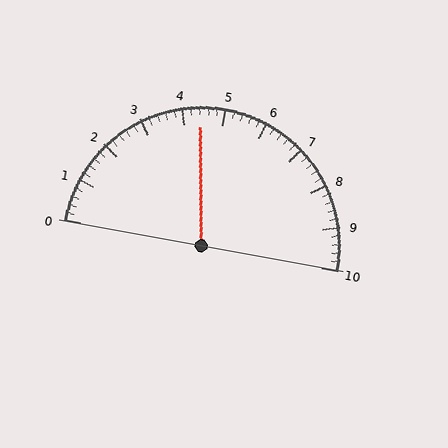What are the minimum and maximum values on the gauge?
The gauge ranges from 0 to 10.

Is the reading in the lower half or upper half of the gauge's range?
The reading is in the lower half of the range (0 to 10).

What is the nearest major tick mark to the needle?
The nearest major tick mark is 4.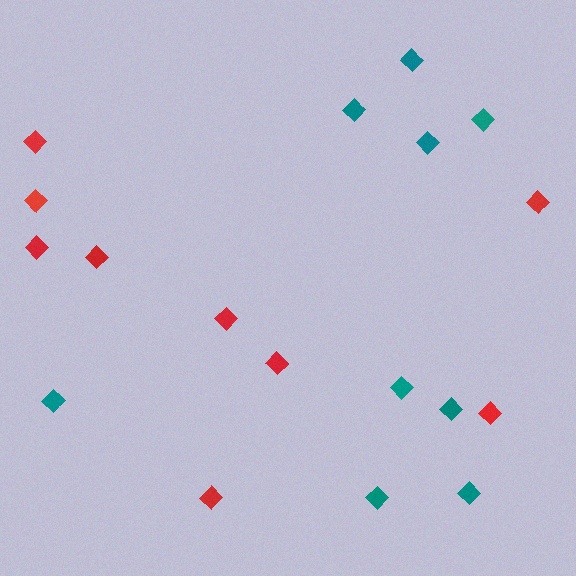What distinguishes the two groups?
There are 2 groups: one group of teal diamonds (9) and one group of red diamonds (9).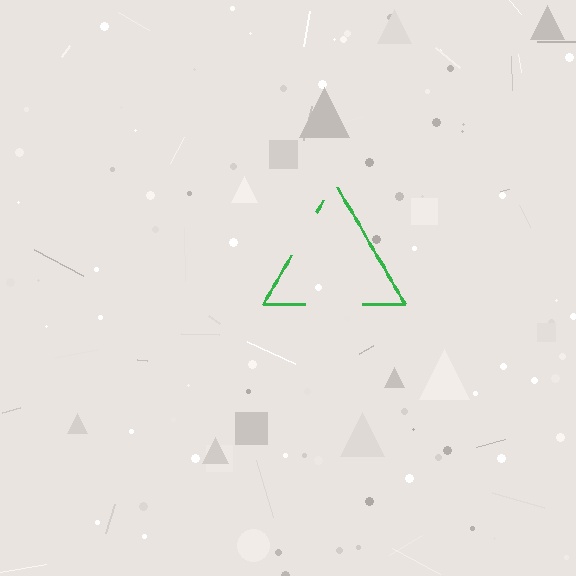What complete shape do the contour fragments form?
The contour fragments form a triangle.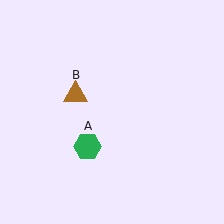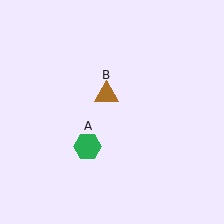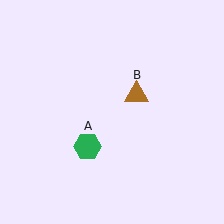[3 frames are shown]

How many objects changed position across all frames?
1 object changed position: brown triangle (object B).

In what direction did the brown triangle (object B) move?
The brown triangle (object B) moved right.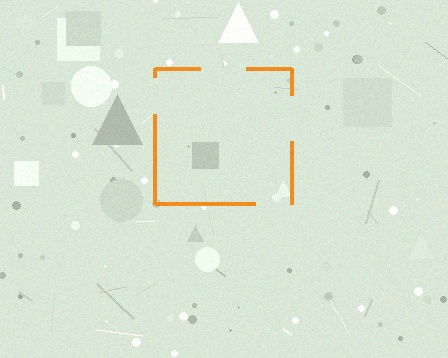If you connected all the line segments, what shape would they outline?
They would outline a square.